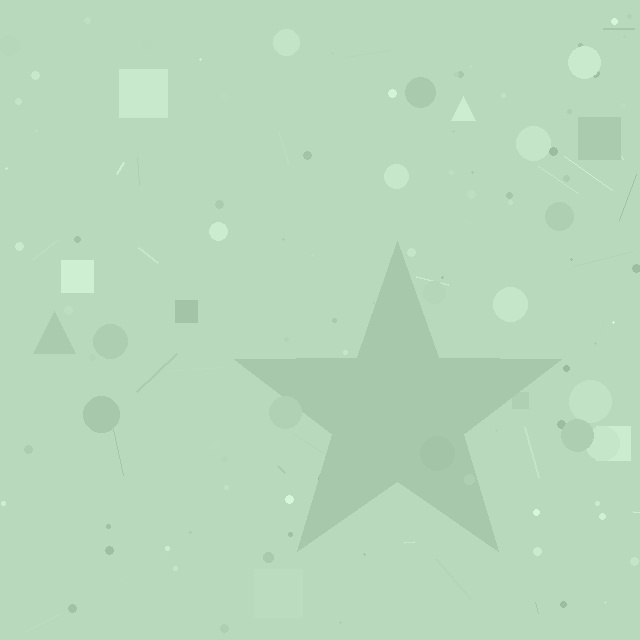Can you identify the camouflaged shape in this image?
The camouflaged shape is a star.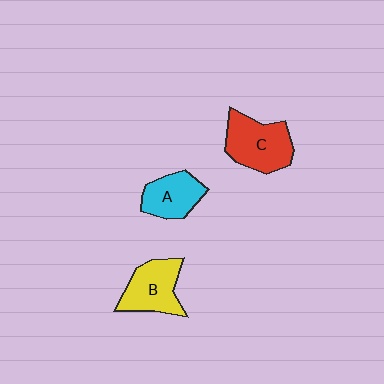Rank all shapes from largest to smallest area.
From largest to smallest: C (red), B (yellow), A (cyan).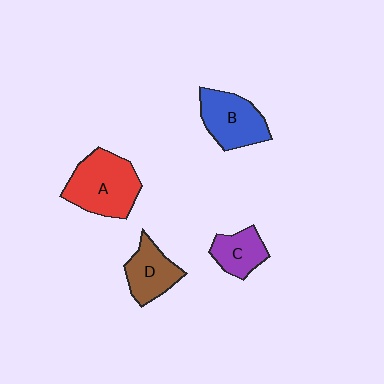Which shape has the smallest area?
Shape C (purple).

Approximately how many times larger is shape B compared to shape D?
Approximately 1.2 times.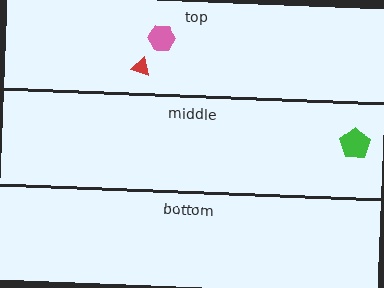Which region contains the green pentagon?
The middle region.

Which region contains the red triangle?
The top region.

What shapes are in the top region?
The pink hexagon, the red triangle.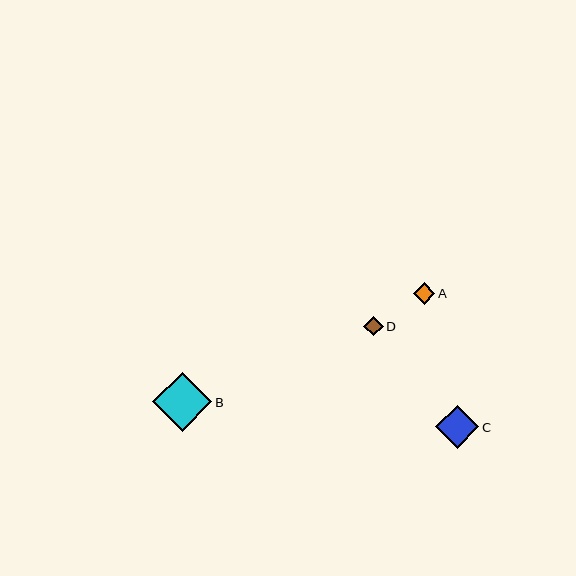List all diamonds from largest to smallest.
From largest to smallest: B, C, A, D.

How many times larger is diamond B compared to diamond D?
Diamond B is approximately 3.0 times the size of diamond D.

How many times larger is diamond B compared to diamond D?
Diamond B is approximately 3.0 times the size of diamond D.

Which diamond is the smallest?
Diamond D is the smallest with a size of approximately 19 pixels.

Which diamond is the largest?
Diamond B is the largest with a size of approximately 59 pixels.